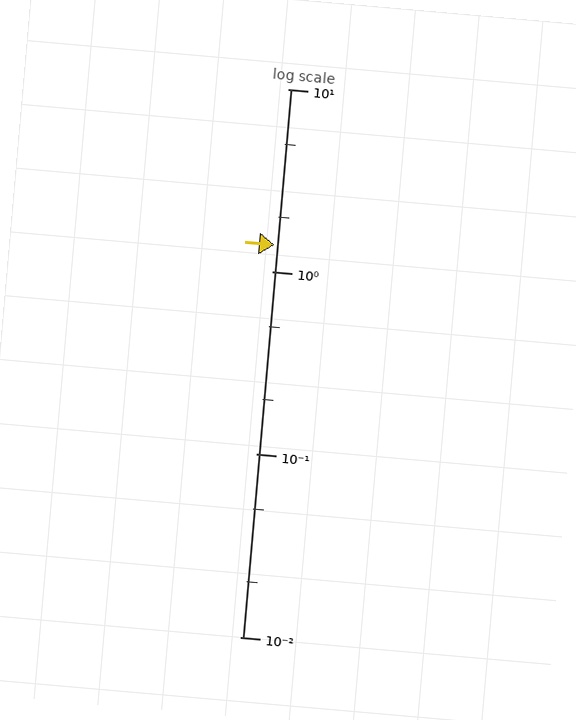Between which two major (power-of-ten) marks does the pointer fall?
The pointer is between 1 and 10.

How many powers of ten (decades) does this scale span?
The scale spans 3 decades, from 0.01 to 10.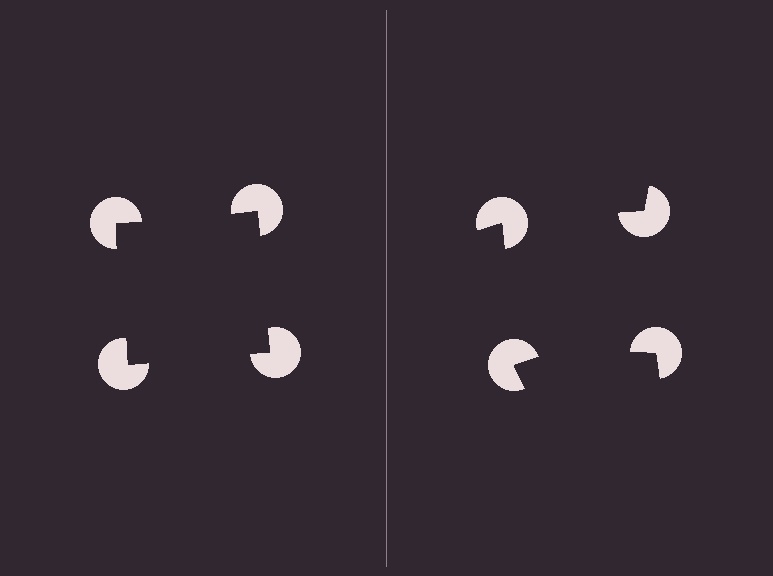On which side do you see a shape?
An illusory square appears on the left side. On the right side the wedge cuts are rotated, so no coherent shape forms.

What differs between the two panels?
The pac-man discs are positioned identically on both sides; only the wedge orientations differ. On the left they align to a square; on the right they are misaligned.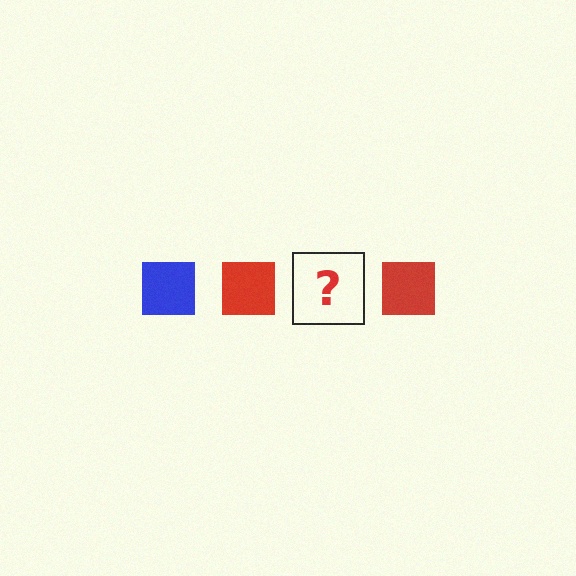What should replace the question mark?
The question mark should be replaced with a blue square.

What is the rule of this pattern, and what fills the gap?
The rule is that the pattern cycles through blue, red squares. The gap should be filled with a blue square.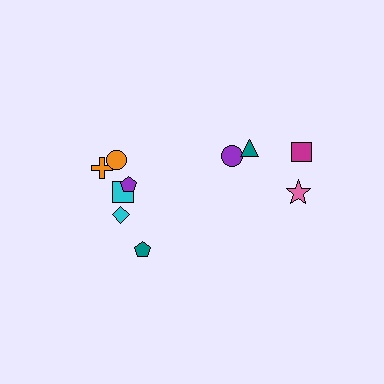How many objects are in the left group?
There are 6 objects.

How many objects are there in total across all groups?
There are 10 objects.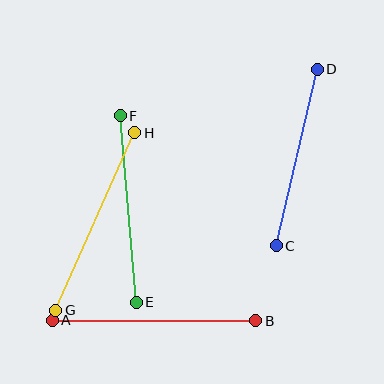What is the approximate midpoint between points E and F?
The midpoint is at approximately (128, 209) pixels.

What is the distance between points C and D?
The distance is approximately 181 pixels.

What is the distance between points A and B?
The distance is approximately 204 pixels.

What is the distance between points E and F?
The distance is approximately 187 pixels.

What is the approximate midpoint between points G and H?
The midpoint is at approximately (95, 222) pixels.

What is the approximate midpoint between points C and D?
The midpoint is at approximately (297, 157) pixels.